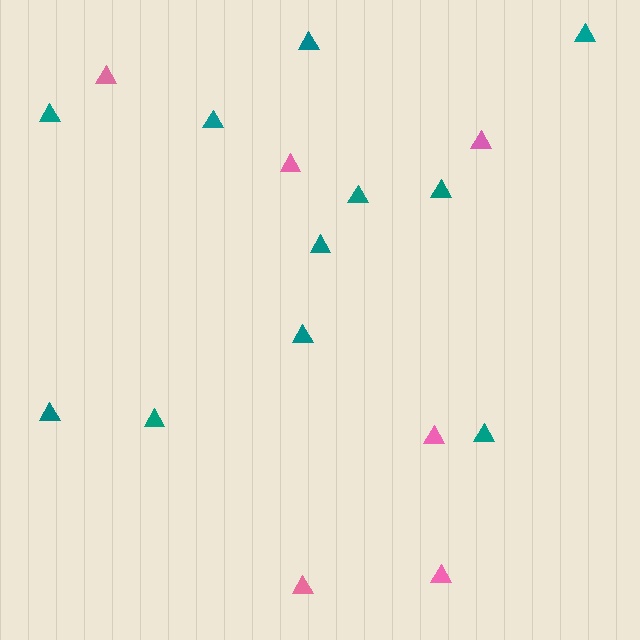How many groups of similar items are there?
There are 2 groups: one group of teal triangles (11) and one group of pink triangles (6).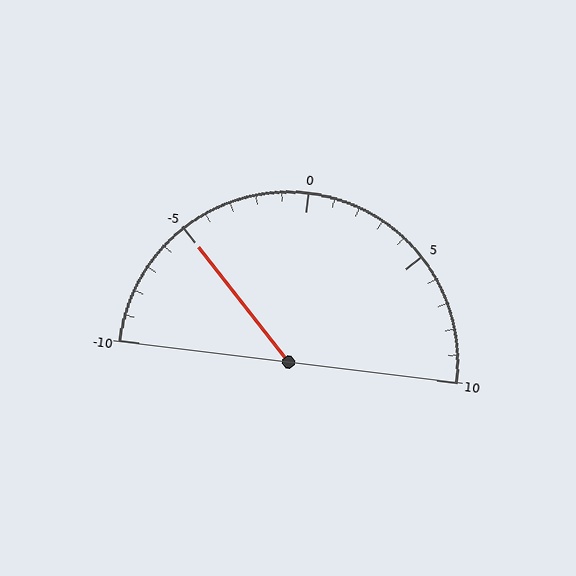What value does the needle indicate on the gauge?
The needle indicates approximately -5.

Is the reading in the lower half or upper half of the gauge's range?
The reading is in the lower half of the range (-10 to 10).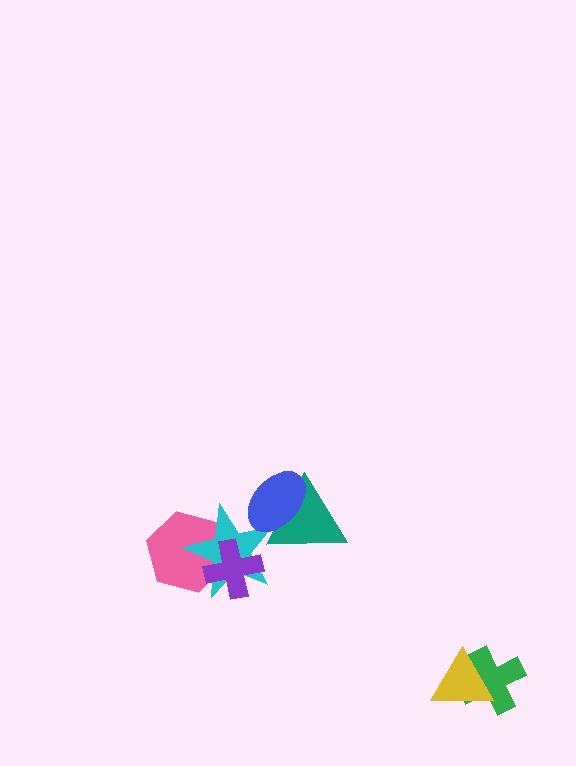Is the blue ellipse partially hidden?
No, no other shape covers it.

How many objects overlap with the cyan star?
4 objects overlap with the cyan star.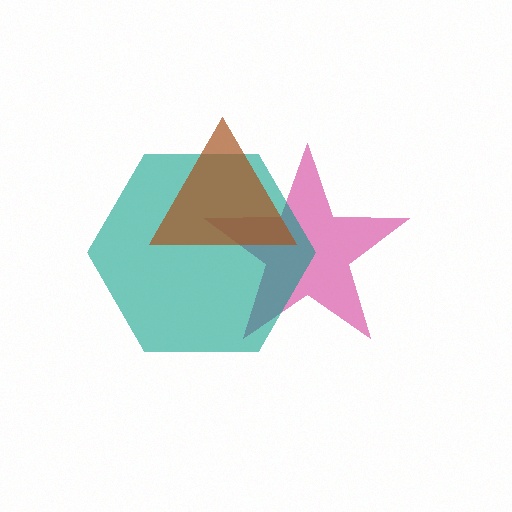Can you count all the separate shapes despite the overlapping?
Yes, there are 3 separate shapes.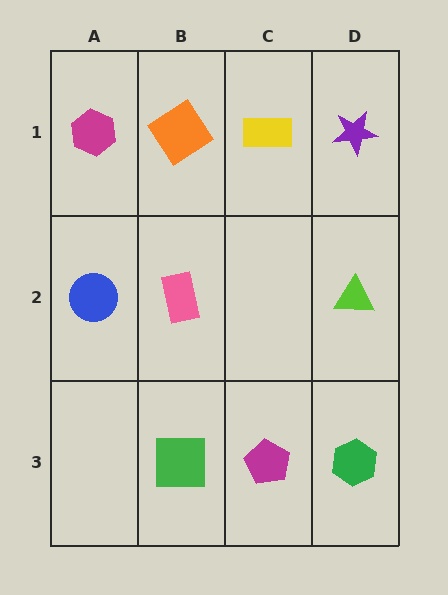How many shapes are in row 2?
3 shapes.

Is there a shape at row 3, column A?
No, that cell is empty.